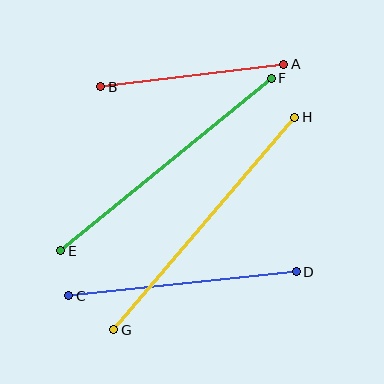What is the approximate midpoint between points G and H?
The midpoint is at approximately (204, 223) pixels.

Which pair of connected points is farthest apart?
Points G and H are farthest apart.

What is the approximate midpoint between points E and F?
The midpoint is at approximately (166, 165) pixels.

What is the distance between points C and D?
The distance is approximately 229 pixels.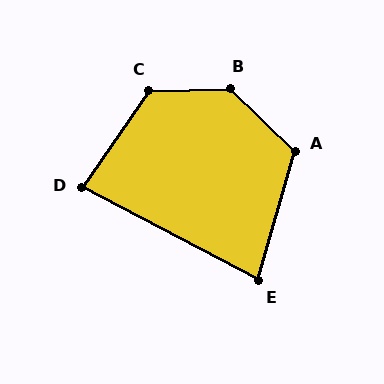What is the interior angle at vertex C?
Approximately 126 degrees (obtuse).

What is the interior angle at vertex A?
Approximately 119 degrees (obtuse).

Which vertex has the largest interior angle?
B, at approximately 134 degrees.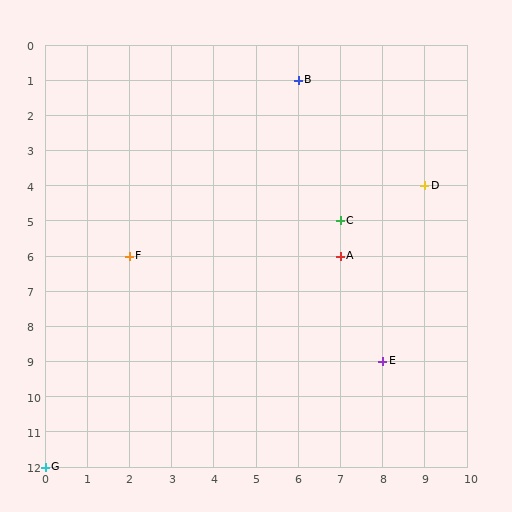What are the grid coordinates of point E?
Point E is at grid coordinates (8, 9).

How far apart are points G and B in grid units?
Points G and B are 6 columns and 11 rows apart (about 12.5 grid units diagonally).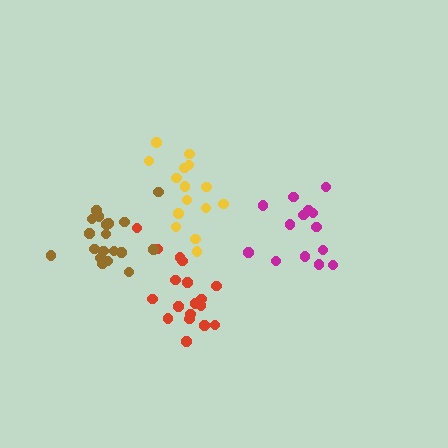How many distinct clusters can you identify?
There are 4 distinct clusters.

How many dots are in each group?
Group 1: 18 dots, Group 2: 14 dots, Group 3: 15 dots, Group 4: 19 dots (66 total).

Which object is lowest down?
The red cluster is bottommost.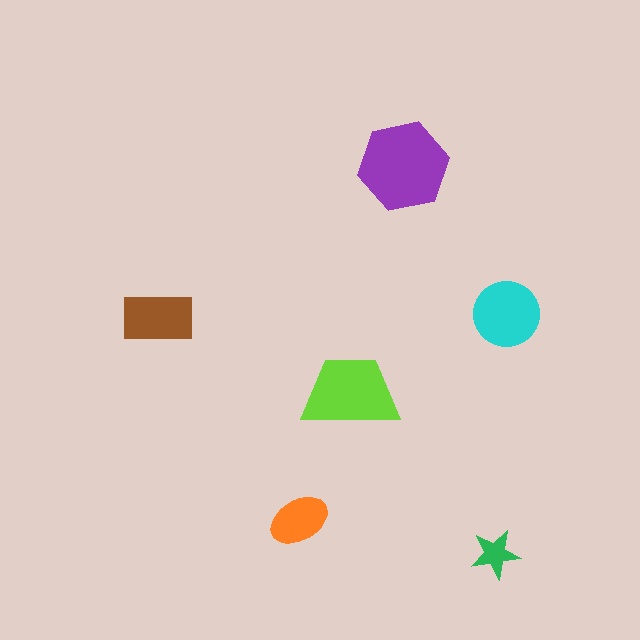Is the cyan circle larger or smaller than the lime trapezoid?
Smaller.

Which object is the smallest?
The green star.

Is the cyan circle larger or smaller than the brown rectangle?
Larger.